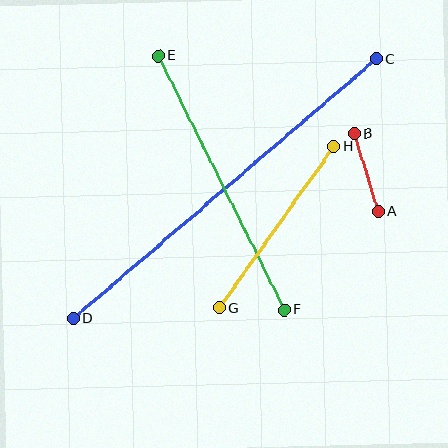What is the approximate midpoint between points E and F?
The midpoint is at approximately (221, 183) pixels.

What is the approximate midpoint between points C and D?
The midpoint is at approximately (225, 189) pixels.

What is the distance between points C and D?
The distance is approximately 399 pixels.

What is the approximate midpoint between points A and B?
The midpoint is at approximately (366, 173) pixels.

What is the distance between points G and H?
The distance is approximately 198 pixels.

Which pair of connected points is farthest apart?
Points C and D are farthest apart.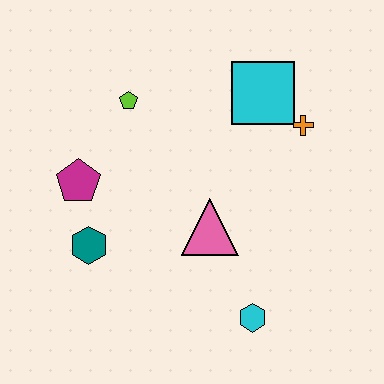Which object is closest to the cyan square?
The orange cross is closest to the cyan square.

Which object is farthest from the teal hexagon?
The orange cross is farthest from the teal hexagon.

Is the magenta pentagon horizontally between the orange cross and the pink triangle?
No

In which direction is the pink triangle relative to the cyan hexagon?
The pink triangle is above the cyan hexagon.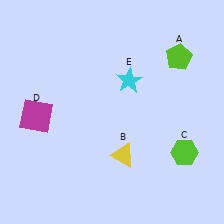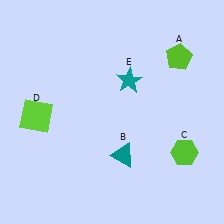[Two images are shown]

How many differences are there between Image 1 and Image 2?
There are 3 differences between the two images.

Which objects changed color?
B changed from yellow to teal. D changed from magenta to lime. E changed from cyan to teal.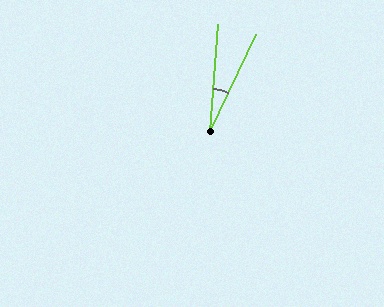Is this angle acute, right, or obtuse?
It is acute.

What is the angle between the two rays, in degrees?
Approximately 21 degrees.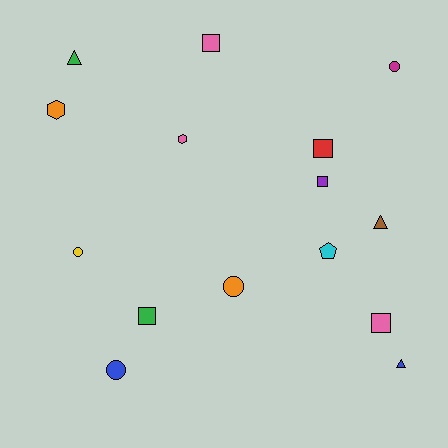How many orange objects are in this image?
There are 2 orange objects.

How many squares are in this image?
There are 5 squares.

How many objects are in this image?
There are 15 objects.